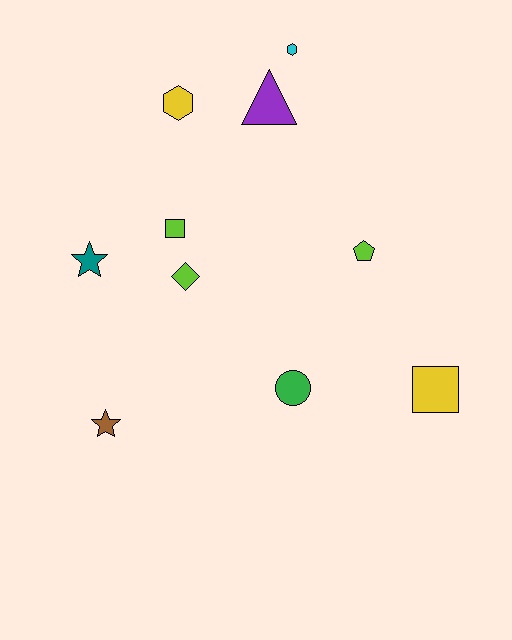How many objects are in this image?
There are 10 objects.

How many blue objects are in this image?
There are no blue objects.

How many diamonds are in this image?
There is 1 diamond.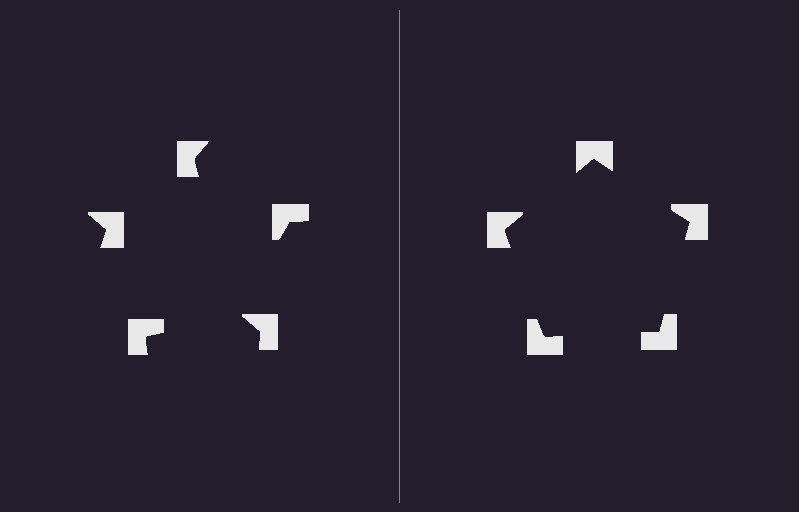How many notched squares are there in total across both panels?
10 — 5 on each side.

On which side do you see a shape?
An illusory pentagon appears on the right side. On the left side the wedge cuts are rotated, so no coherent shape forms.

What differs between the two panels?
The notched squares are positioned identically on both sides; only the wedge orientations differ. On the right they align to a pentagon; on the left they are misaligned.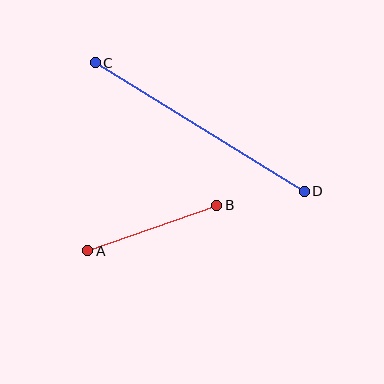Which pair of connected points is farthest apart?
Points C and D are farthest apart.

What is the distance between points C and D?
The distance is approximately 245 pixels.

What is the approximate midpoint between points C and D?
The midpoint is at approximately (200, 127) pixels.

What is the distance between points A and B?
The distance is approximately 137 pixels.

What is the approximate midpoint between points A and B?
The midpoint is at approximately (152, 228) pixels.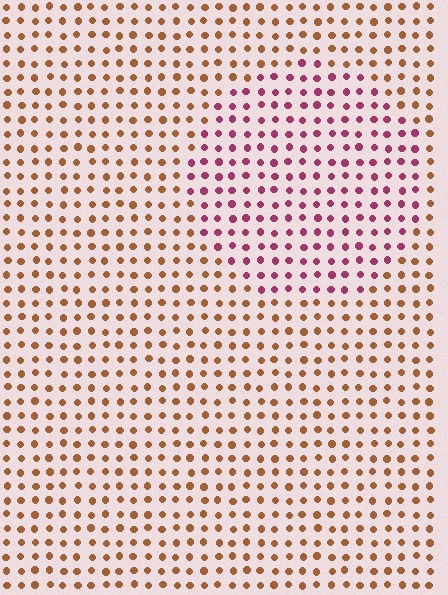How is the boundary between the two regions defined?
The boundary is defined purely by a slight shift in hue (about 54 degrees). Spacing, size, and orientation are identical on both sides.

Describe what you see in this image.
The image is filled with small brown elements in a uniform arrangement. A circle-shaped region is visible where the elements are tinted to a slightly different hue, forming a subtle color boundary.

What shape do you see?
I see a circle.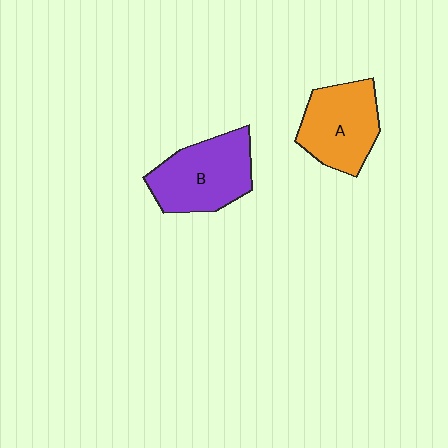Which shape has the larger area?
Shape B (purple).